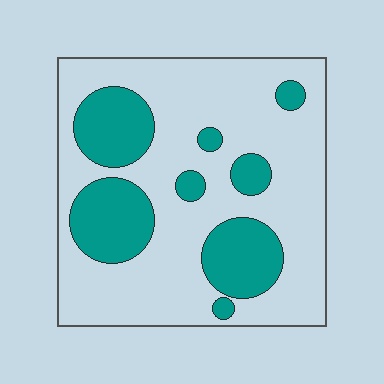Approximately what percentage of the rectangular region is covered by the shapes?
Approximately 30%.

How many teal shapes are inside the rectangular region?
8.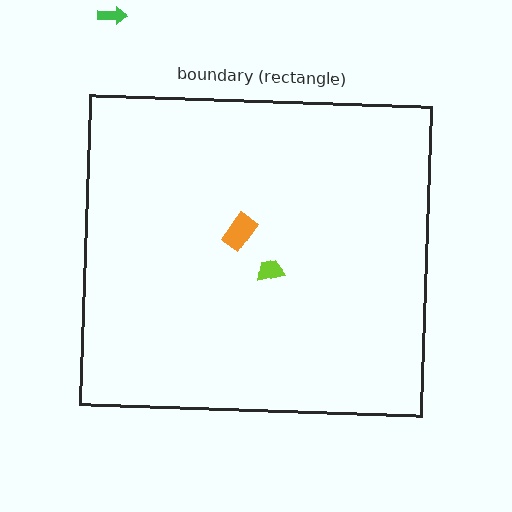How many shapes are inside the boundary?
2 inside, 1 outside.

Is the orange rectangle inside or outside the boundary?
Inside.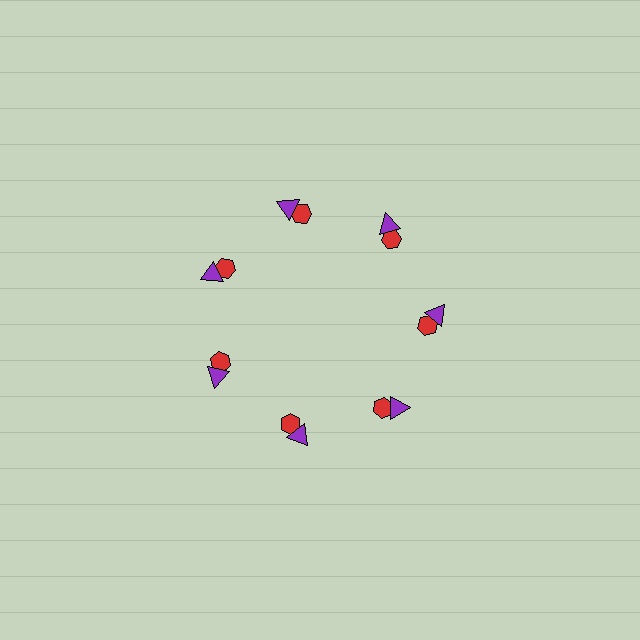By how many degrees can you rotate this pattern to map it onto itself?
The pattern maps onto itself every 51 degrees of rotation.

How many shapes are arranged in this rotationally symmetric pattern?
There are 14 shapes, arranged in 7 groups of 2.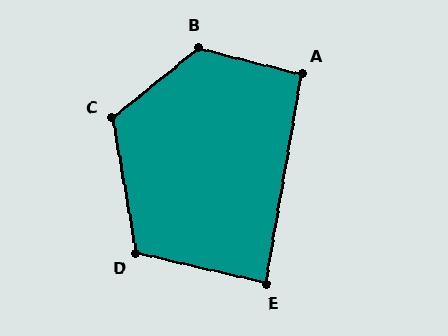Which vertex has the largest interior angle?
B, at approximately 127 degrees.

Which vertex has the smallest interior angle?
E, at approximately 87 degrees.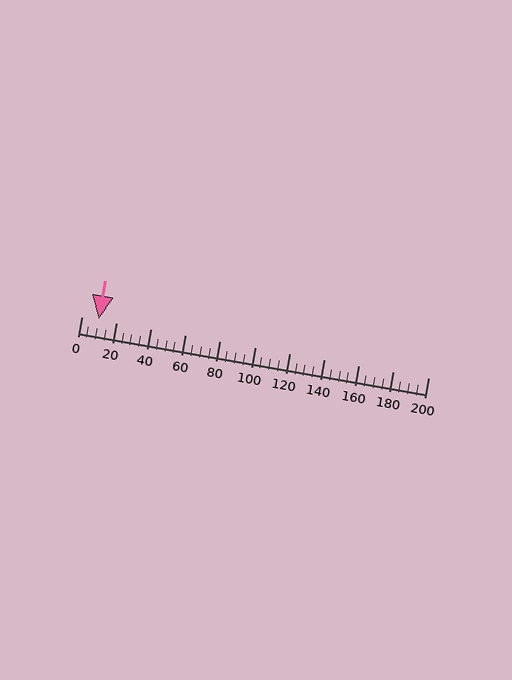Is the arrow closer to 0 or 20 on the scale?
The arrow is closer to 20.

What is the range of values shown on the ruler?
The ruler shows values from 0 to 200.